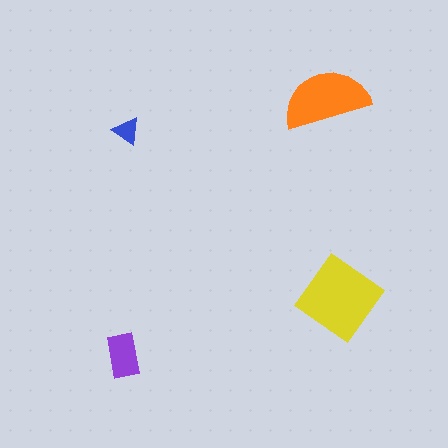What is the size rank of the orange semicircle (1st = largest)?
2nd.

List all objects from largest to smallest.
The yellow diamond, the orange semicircle, the purple rectangle, the blue triangle.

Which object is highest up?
The orange semicircle is topmost.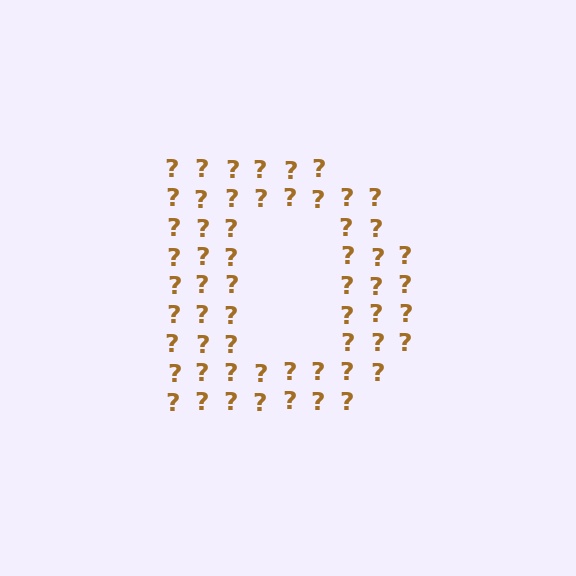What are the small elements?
The small elements are question marks.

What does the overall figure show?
The overall figure shows the letter D.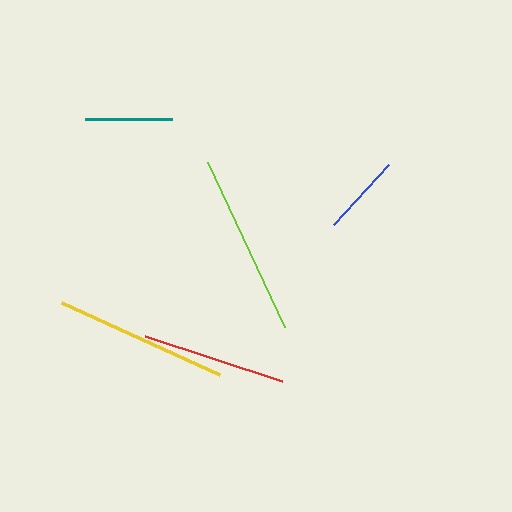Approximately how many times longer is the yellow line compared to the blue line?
The yellow line is approximately 2.1 times the length of the blue line.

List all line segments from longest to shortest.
From longest to shortest: lime, yellow, red, teal, blue.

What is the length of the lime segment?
The lime segment is approximately 182 pixels long.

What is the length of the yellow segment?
The yellow segment is approximately 173 pixels long.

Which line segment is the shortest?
The blue line is the shortest at approximately 81 pixels.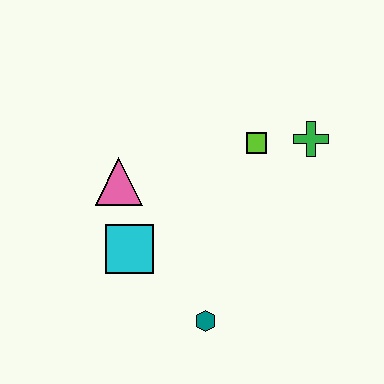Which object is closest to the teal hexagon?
The cyan square is closest to the teal hexagon.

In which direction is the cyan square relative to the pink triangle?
The cyan square is below the pink triangle.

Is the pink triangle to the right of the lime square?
No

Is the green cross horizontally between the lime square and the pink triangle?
No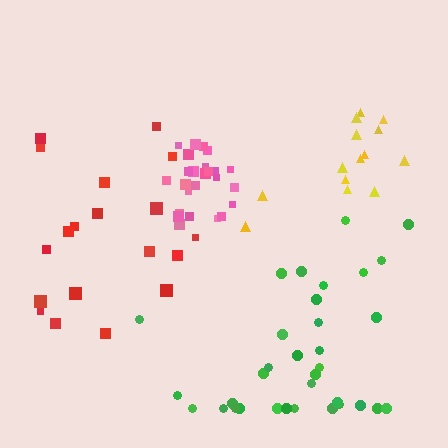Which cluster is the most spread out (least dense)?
Red.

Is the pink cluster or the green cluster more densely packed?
Pink.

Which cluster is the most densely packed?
Pink.